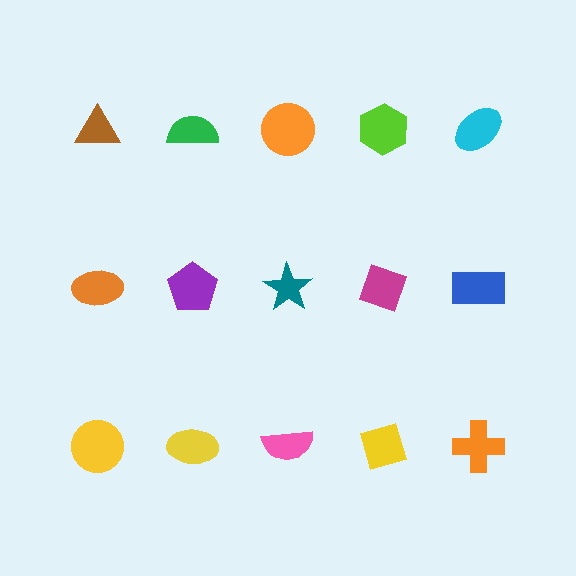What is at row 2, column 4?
A magenta diamond.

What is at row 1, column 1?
A brown triangle.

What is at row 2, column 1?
An orange ellipse.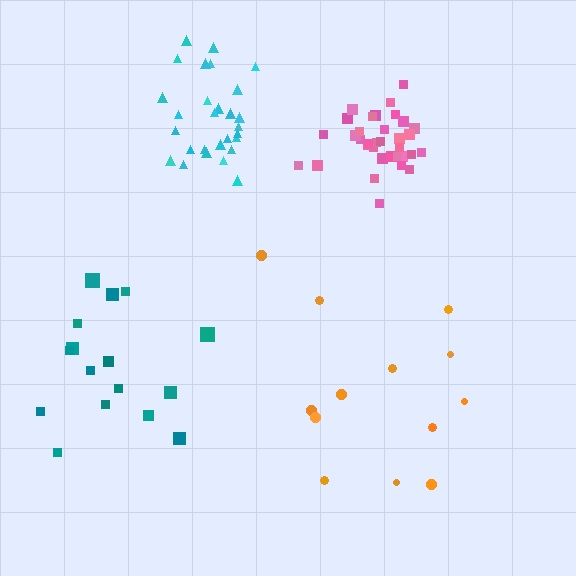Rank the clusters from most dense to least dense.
pink, cyan, teal, orange.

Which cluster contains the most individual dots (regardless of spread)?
Pink (34).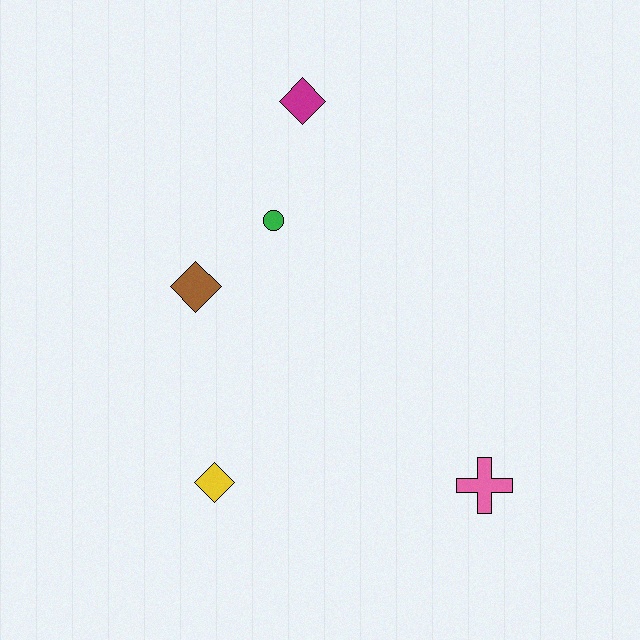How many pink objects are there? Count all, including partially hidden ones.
There is 1 pink object.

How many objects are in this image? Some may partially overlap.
There are 5 objects.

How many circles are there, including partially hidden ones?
There is 1 circle.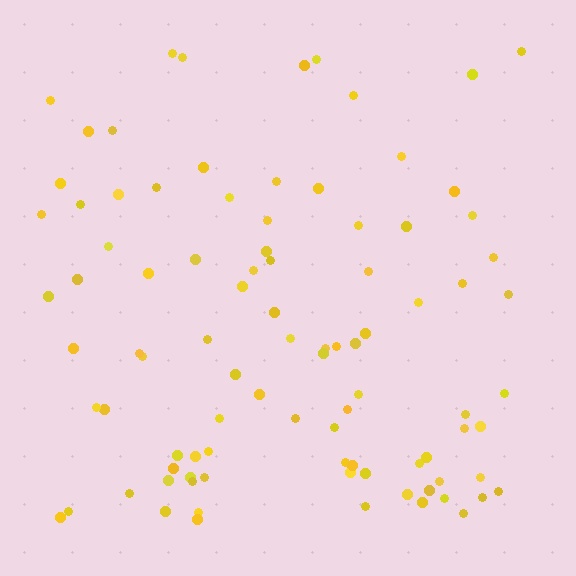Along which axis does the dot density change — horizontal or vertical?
Vertical.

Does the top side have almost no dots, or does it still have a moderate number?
Still a moderate number, just noticeably fewer than the bottom.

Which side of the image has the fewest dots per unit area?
The top.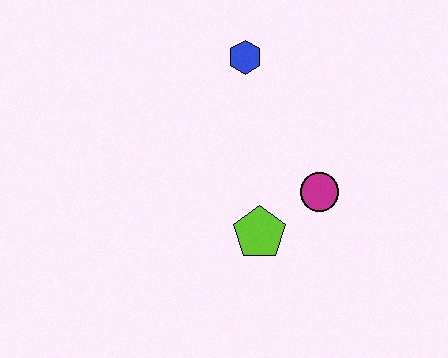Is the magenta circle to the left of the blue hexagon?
No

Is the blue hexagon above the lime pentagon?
Yes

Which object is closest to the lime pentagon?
The magenta circle is closest to the lime pentagon.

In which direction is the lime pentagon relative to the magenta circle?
The lime pentagon is to the left of the magenta circle.